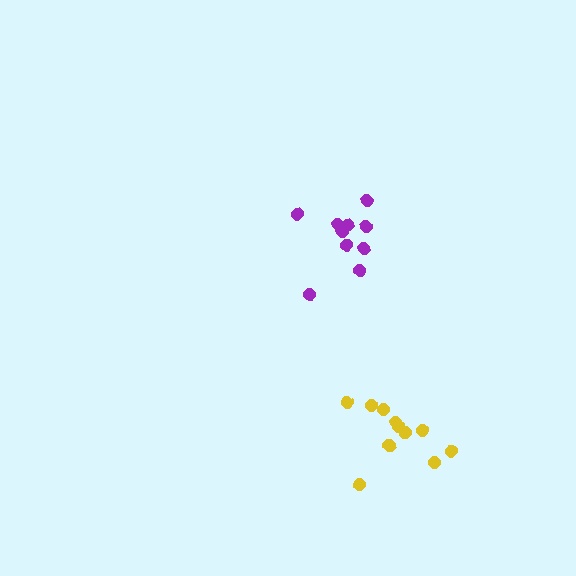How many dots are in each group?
Group 1: 11 dots, Group 2: 11 dots (22 total).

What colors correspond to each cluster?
The clusters are colored: yellow, purple.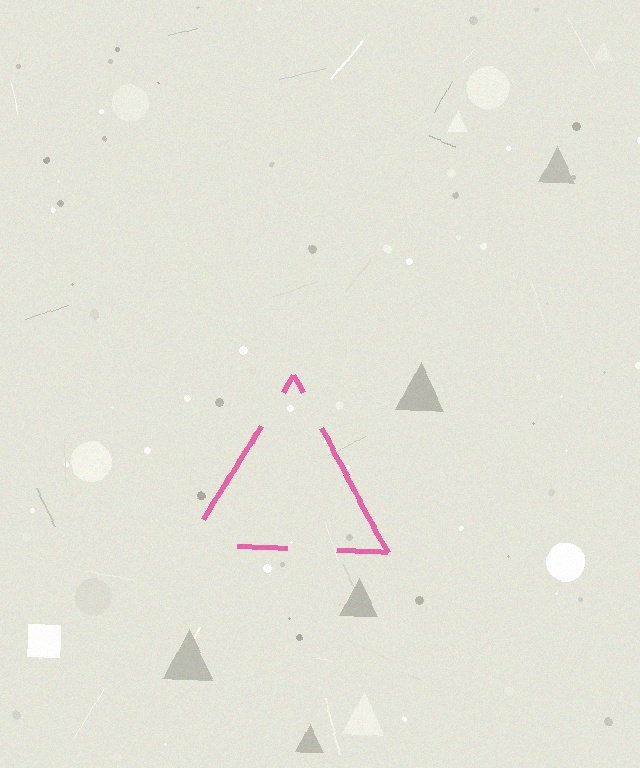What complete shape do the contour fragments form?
The contour fragments form a triangle.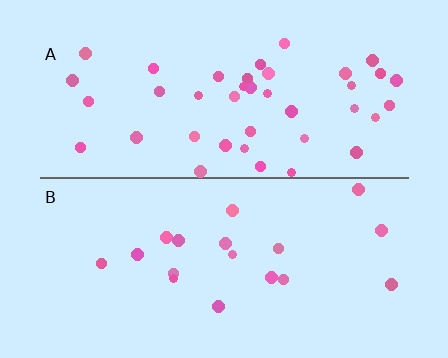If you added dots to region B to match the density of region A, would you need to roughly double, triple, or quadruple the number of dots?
Approximately double.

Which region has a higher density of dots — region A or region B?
A (the top).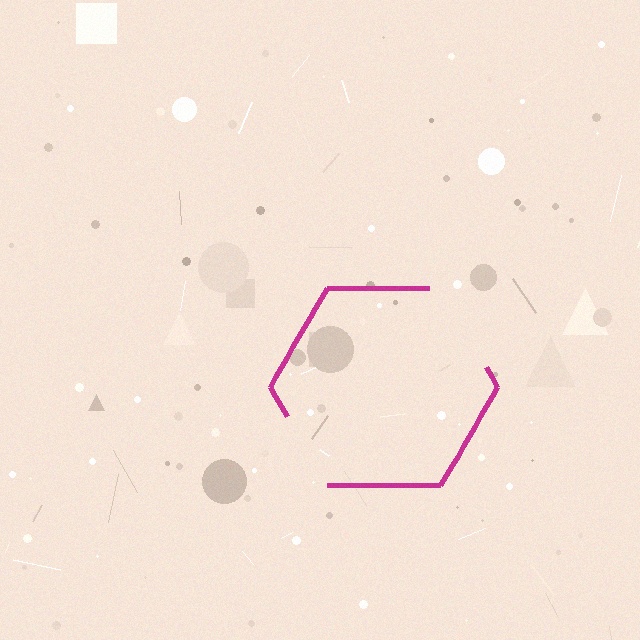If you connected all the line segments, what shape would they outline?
They would outline a hexagon.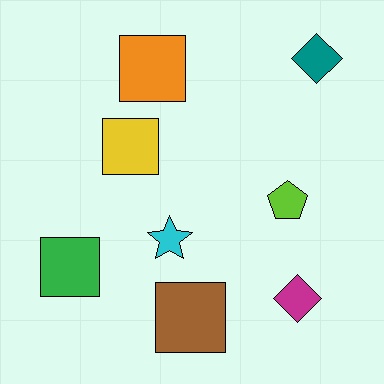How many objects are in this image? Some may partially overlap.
There are 8 objects.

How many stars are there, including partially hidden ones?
There is 1 star.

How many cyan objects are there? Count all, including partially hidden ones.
There is 1 cyan object.